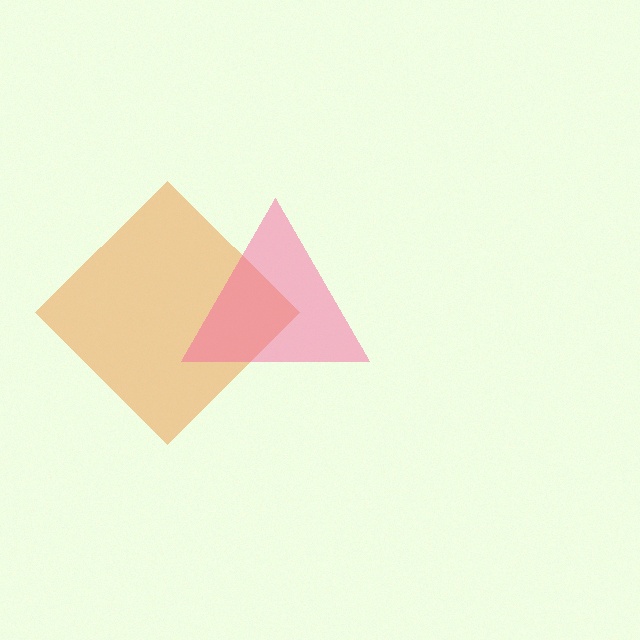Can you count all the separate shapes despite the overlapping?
Yes, there are 2 separate shapes.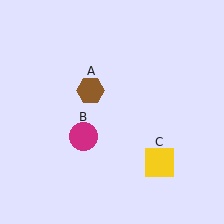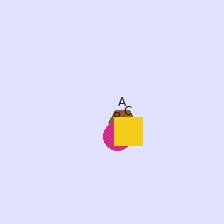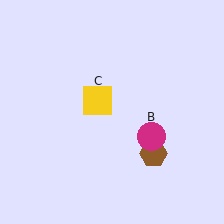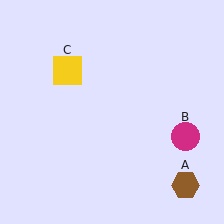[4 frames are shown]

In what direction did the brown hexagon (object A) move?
The brown hexagon (object A) moved down and to the right.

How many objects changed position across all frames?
3 objects changed position: brown hexagon (object A), magenta circle (object B), yellow square (object C).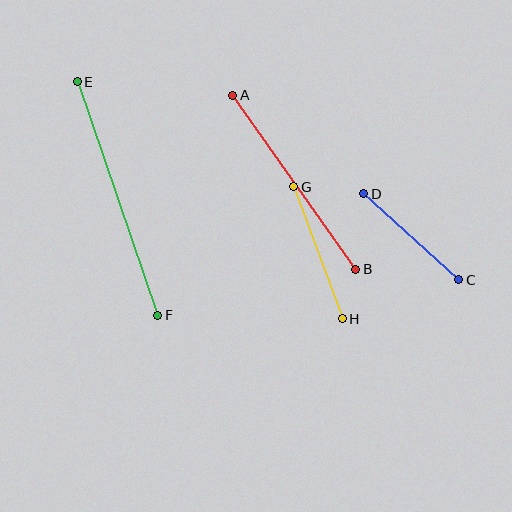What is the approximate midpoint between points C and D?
The midpoint is at approximately (411, 237) pixels.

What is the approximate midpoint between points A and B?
The midpoint is at approximately (294, 182) pixels.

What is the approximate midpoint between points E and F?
The midpoint is at approximately (117, 198) pixels.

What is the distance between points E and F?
The distance is approximately 247 pixels.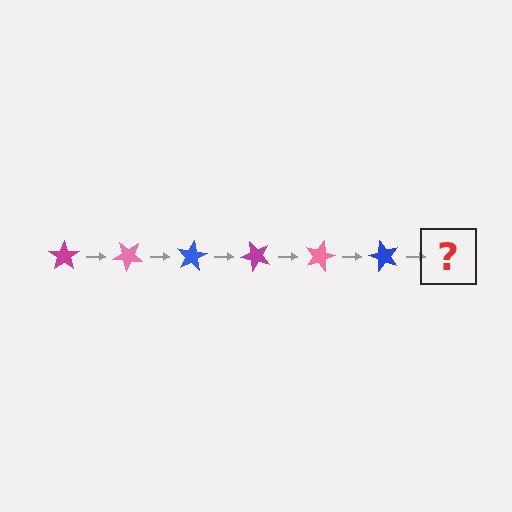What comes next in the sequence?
The next element should be a magenta star, rotated 240 degrees from the start.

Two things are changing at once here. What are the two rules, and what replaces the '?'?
The two rules are that it rotates 40 degrees each step and the color cycles through magenta, pink, and blue. The '?' should be a magenta star, rotated 240 degrees from the start.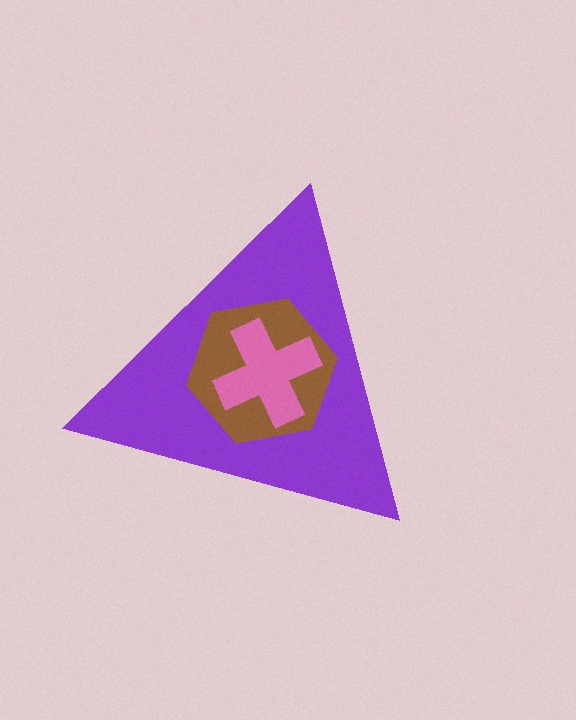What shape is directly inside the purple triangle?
The brown hexagon.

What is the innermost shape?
The pink cross.